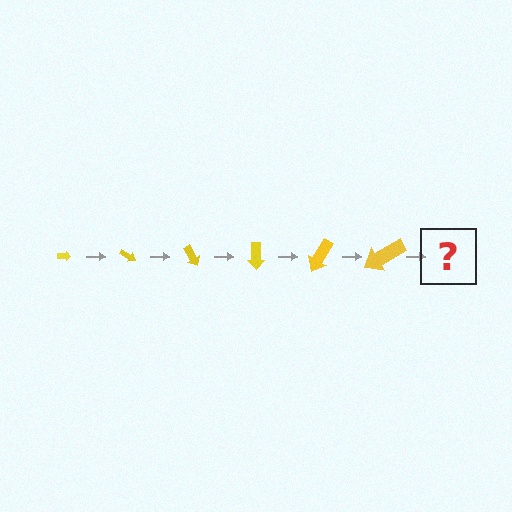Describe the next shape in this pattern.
It should be an arrow, larger than the previous one and rotated 180 degrees from the start.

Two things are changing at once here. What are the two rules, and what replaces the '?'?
The two rules are that the arrow grows larger each step and it rotates 30 degrees each step. The '?' should be an arrow, larger than the previous one and rotated 180 degrees from the start.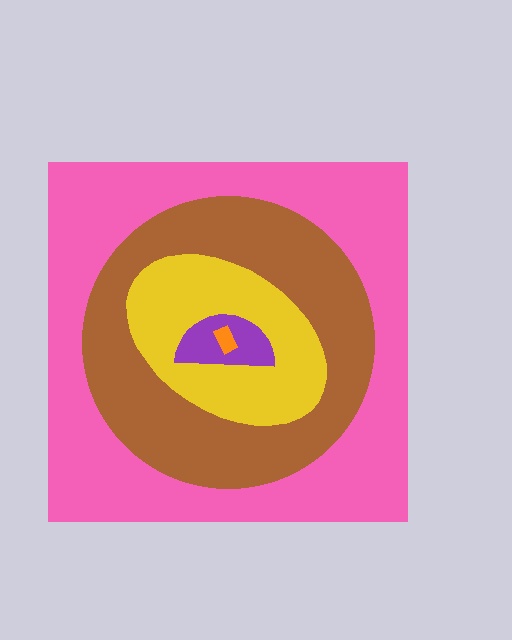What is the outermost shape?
The pink square.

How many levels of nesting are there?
5.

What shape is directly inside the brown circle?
The yellow ellipse.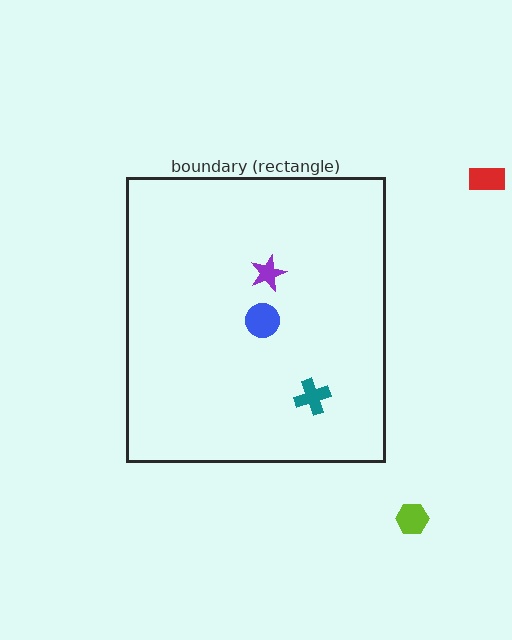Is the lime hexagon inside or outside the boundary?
Outside.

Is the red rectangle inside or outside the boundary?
Outside.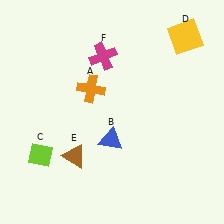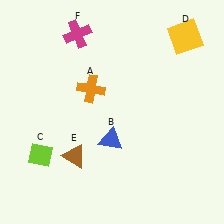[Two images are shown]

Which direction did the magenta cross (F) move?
The magenta cross (F) moved left.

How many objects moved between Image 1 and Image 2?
1 object moved between the two images.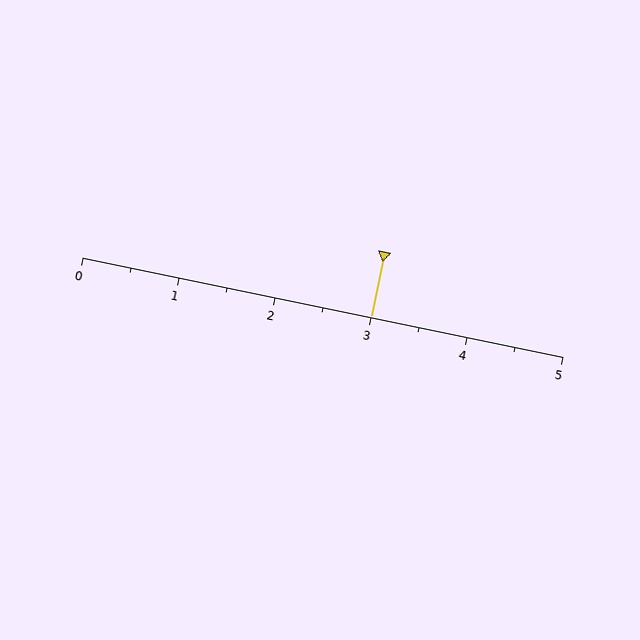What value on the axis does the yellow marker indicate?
The marker indicates approximately 3.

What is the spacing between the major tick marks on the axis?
The major ticks are spaced 1 apart.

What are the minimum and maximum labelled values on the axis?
The axis runs from 0 to 5.